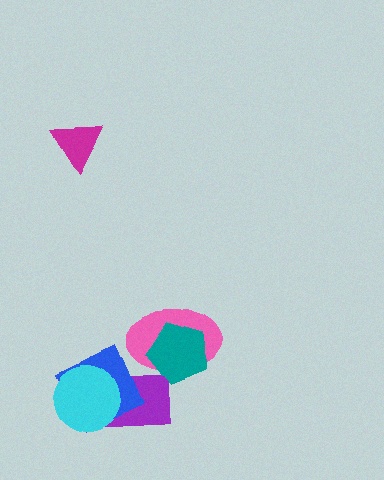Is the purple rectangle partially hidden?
Yes, it is partially covered by another shape.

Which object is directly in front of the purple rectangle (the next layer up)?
The blue square is directly in front of the purple rectangle.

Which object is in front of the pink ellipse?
The teal pentagon is in front of the pink ellipse.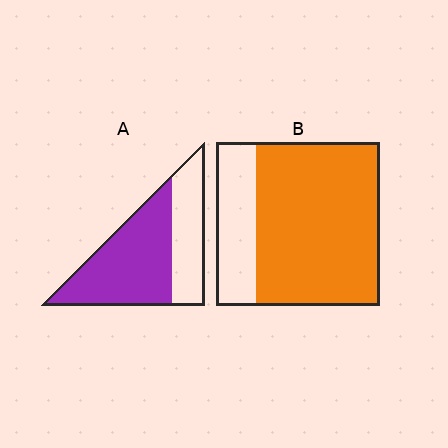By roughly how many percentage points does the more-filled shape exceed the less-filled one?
By roughly 10 percentage points (B over A).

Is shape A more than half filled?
Yes.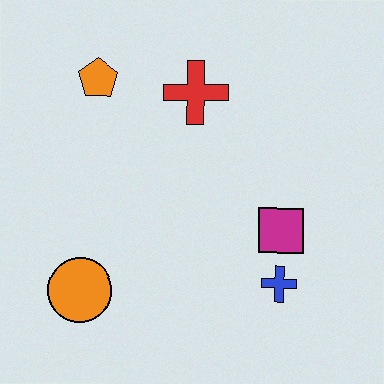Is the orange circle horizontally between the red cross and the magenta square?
No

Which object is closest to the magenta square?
The blue cross is closest to the magenta square.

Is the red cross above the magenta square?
Yes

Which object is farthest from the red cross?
The orange circle is farthest from the red cross.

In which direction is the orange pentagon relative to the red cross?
The orange pentagon is to the left of the red cross.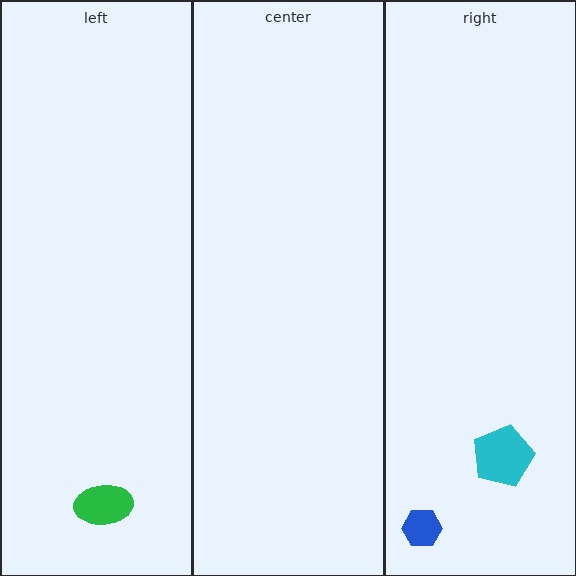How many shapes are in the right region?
2.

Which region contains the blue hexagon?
The right region.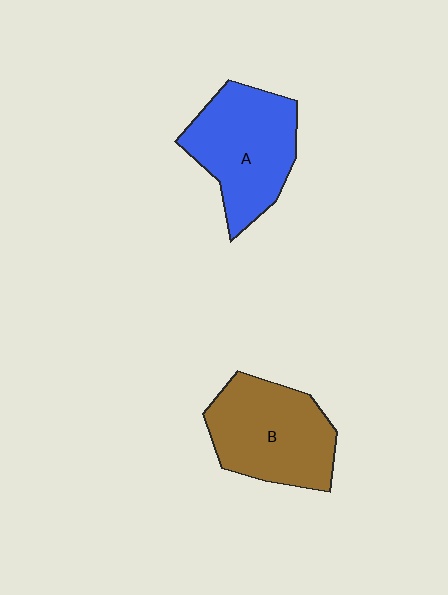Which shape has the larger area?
Shape B (brown).